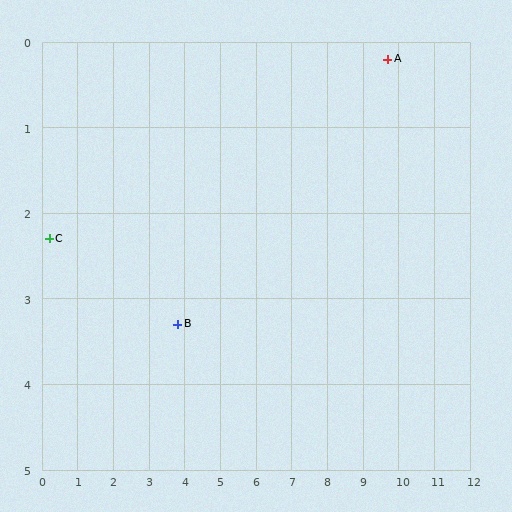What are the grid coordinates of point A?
Point A is at approximately (9.7, 0.2).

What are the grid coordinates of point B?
Point B is at approximately (3.8, 3.3).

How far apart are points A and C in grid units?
Points A and C are about 9.7 grid units apart.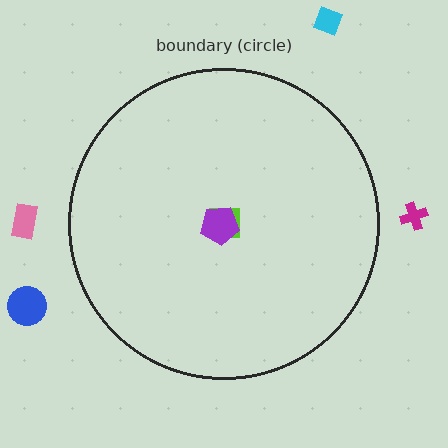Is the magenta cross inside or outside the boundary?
Outside.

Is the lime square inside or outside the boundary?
Inside.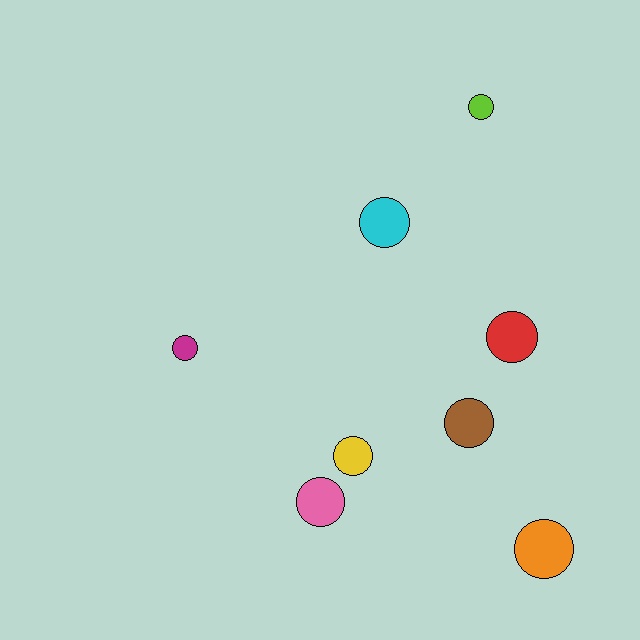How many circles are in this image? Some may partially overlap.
There are 8 circles.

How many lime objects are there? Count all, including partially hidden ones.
There is 1 lime object.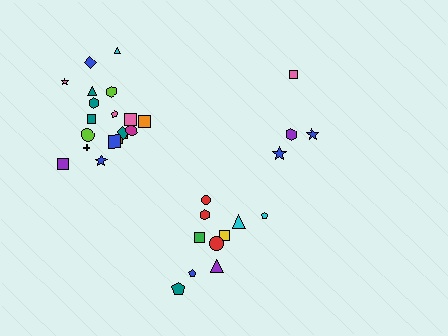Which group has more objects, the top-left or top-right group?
The top-left group.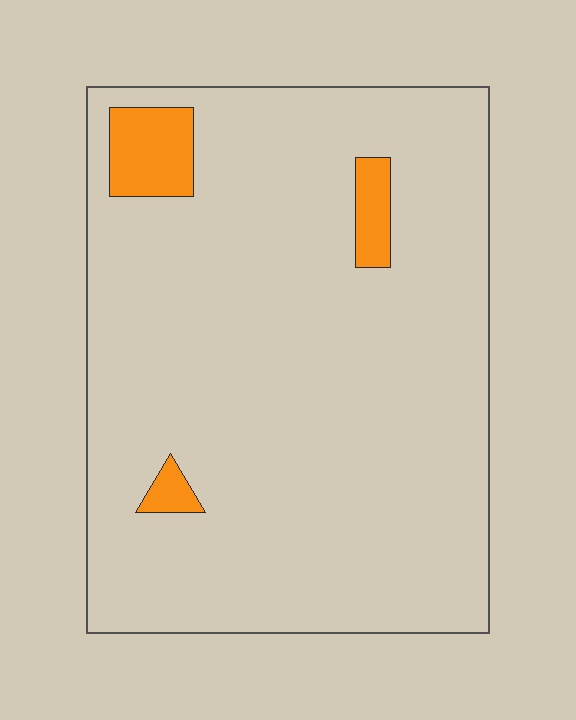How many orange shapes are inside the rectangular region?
3.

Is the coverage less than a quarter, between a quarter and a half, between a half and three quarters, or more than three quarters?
Less than a quarter.